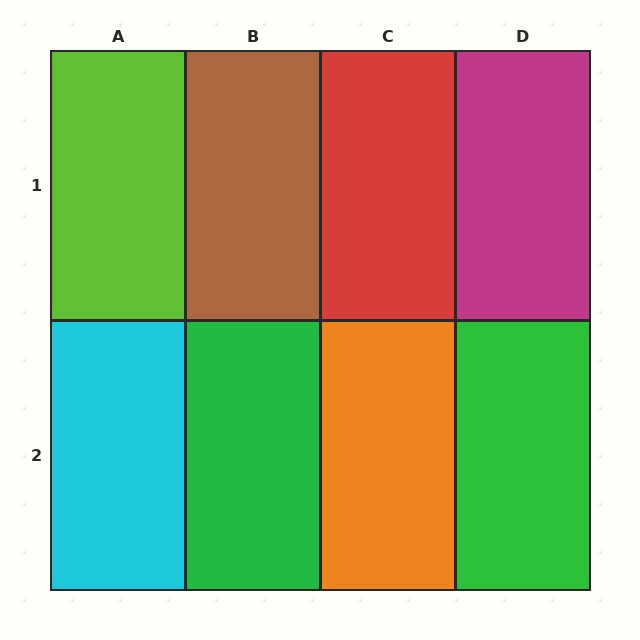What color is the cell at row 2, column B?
Green.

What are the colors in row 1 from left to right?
Lime, brown, red, magenta.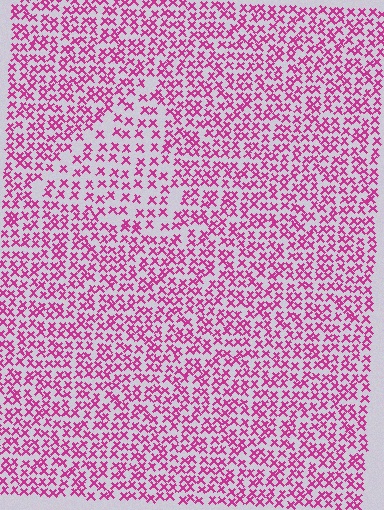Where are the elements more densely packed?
The elements are more densely packed outside the triangle boundary.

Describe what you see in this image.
The image contains small magenta elements arranged at two different densities. A triangle-shaped region is visible where the elements are less densely packed than the surrounding area.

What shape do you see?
I see a triangle.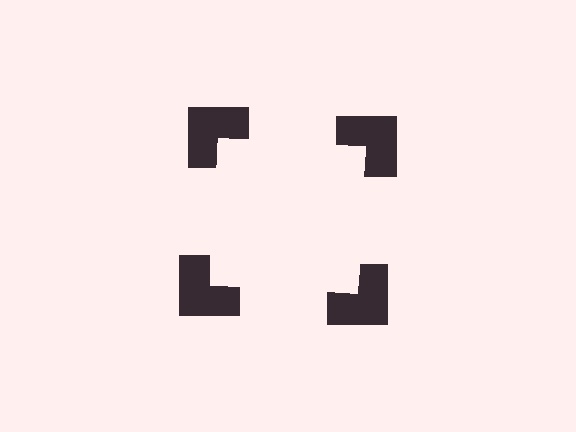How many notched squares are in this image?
There are 4 — one at each vertex of the illusory square.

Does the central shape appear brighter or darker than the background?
It typically appears slightly brighter than the background, even though no actual brightness change is drawn.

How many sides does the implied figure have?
4 sides.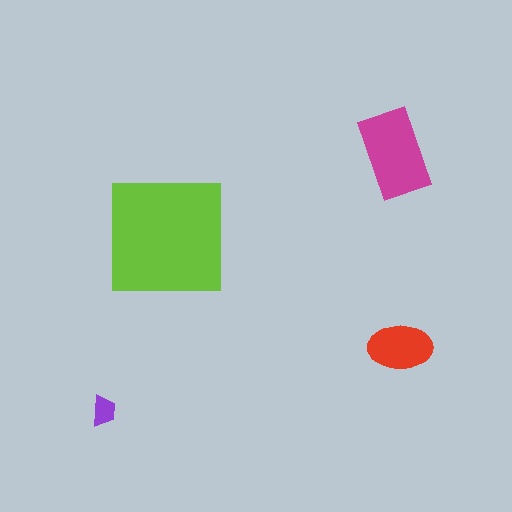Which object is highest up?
The magenta rectangle is topmost.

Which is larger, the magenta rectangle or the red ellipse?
The magenta rectangle.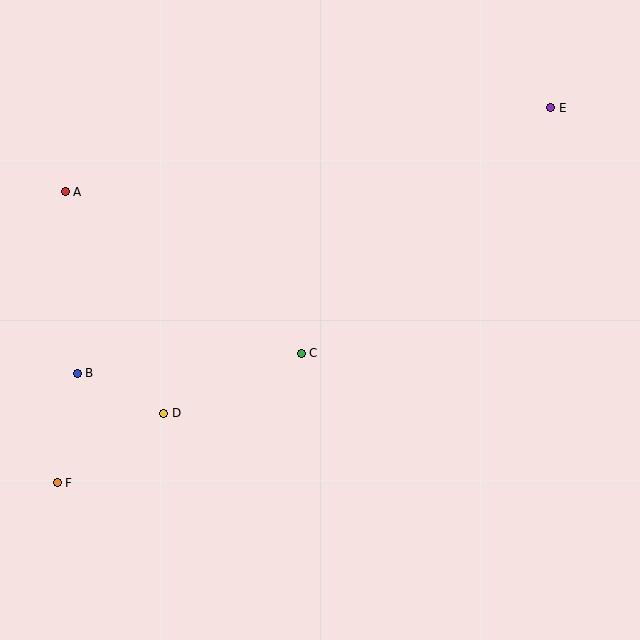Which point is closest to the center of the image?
Point C at (301, 353) is closest to the center.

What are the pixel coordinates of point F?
Point F is at (57, 483).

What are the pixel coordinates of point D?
Point D is at (164, 413).